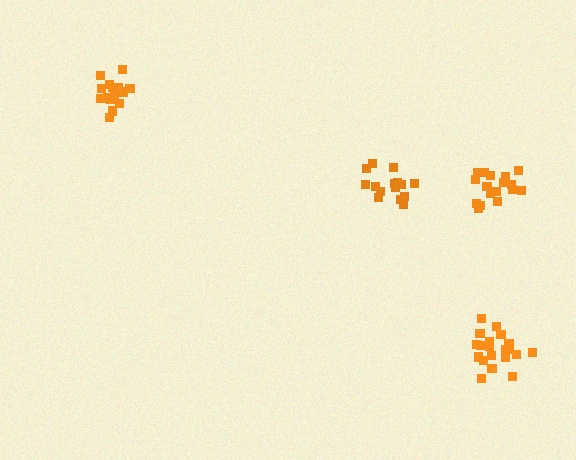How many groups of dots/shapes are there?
There are 4 groups.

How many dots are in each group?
Group 1: 15 dots, Group 2: 17 dots, Group 3: 15 dots, Group 4: 21 dots (68 total).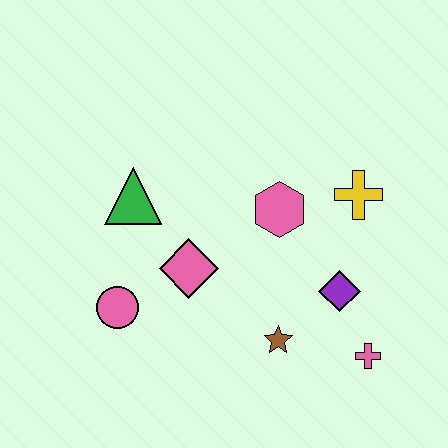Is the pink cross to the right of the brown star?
Yes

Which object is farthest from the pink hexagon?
The pink circle is farthest from the pink hexagon.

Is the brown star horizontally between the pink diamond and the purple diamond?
Yes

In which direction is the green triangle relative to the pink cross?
The green triangle is to the left of the pink cross.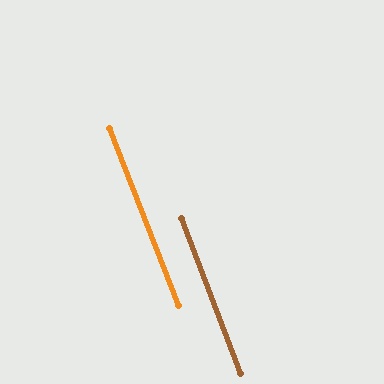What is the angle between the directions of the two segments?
Approximately 0 degrees.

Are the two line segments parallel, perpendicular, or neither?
Parallel — their directions differ by only 0.1°.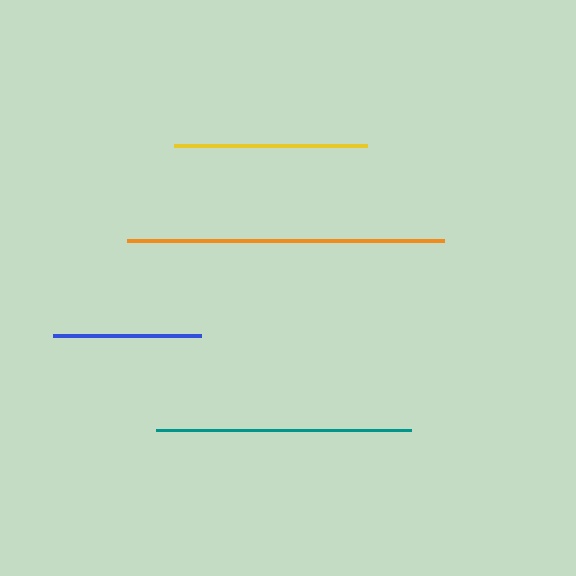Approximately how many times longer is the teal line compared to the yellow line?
The teal line is approximately 1.3 times the length of the yellow line.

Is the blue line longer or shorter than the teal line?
The teal line is longer than the blue line.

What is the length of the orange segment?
The orange segment is approximately 317 pixels long.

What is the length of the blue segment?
The blue segment is approximately 148 pixels long.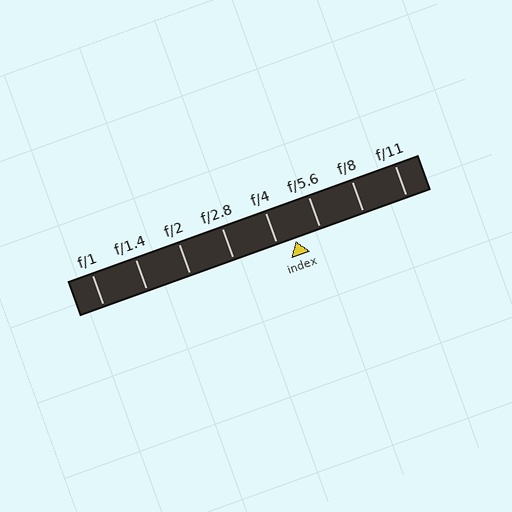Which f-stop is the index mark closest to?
The index mark is closest to f/4.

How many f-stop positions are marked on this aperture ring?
There are 8 f-stop positions marked.